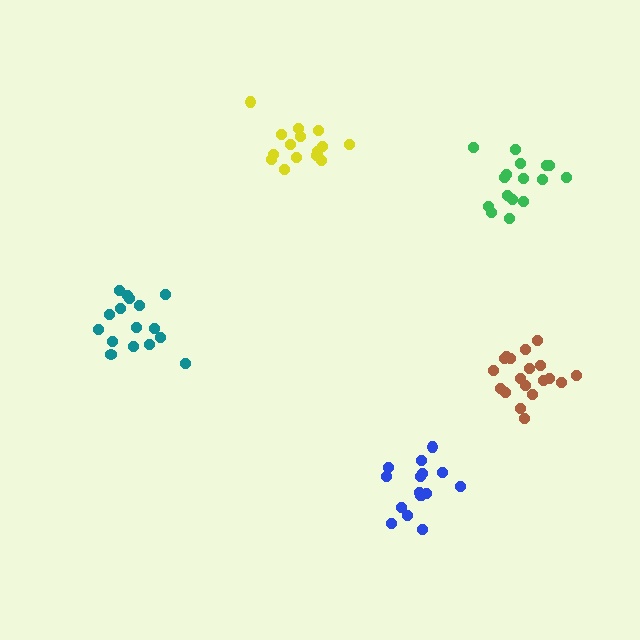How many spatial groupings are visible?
There are 5 spatial groupings.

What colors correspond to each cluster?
The clusters are colored: blue, teal, yellow, brown, green.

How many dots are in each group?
Group 1: 16 dots, Group 2: 16 dots, Group 3: 16 dots, Group 4: 19 dots, Group 5: 16 dots (83 total).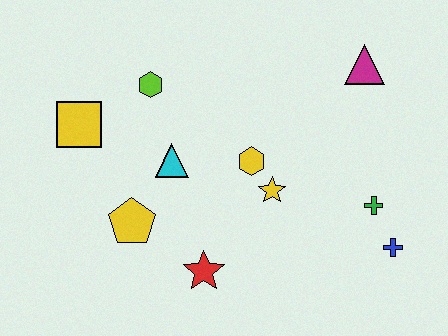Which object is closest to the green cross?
The blue cross is closest to the green cross.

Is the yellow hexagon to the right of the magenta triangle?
No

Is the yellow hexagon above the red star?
Yes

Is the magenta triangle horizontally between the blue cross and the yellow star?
Yes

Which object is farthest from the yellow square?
The blue cross is farthest from the yellow square.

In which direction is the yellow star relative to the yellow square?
The yellow star is to the right of the yellow square.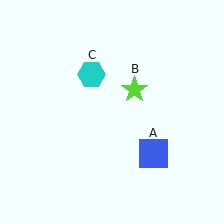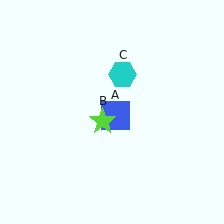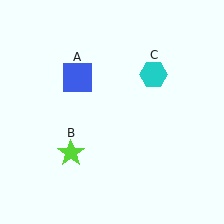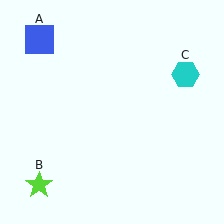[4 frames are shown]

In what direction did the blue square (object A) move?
The blue square (object A) moved up and to the left.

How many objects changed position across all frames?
3 objects changed position: blue square (object A), lime star (object B), cyan hexagon (object C).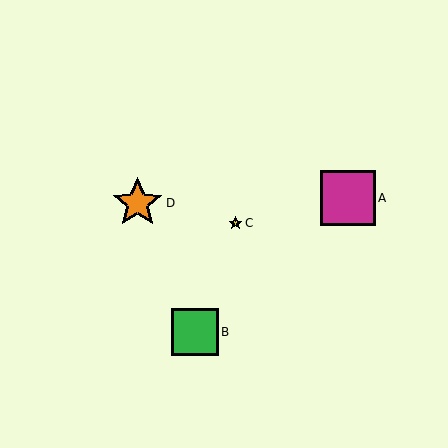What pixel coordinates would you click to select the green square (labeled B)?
Click at (195, 332) to select the green square B.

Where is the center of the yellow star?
The center of the yellow star is at (236, 223).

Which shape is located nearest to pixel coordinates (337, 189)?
The magenta square (labeled A) at (348, 198) is nearest to that location.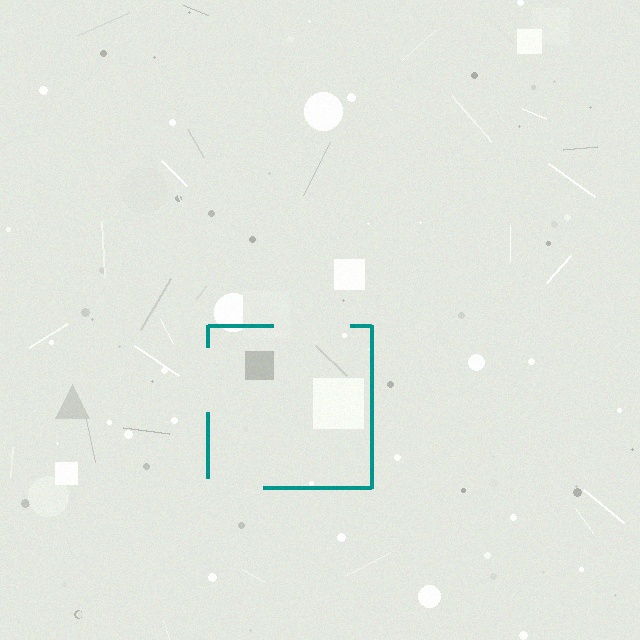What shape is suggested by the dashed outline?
The dashed outline suggests a square.